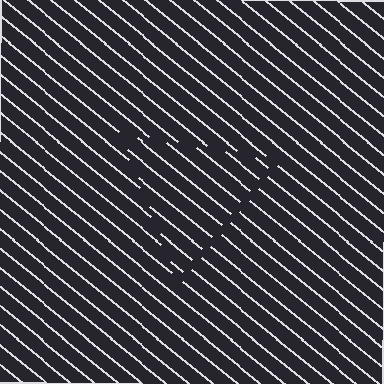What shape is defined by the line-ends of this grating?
An illusory triangle. The interior of the shape contains the same grating, shifted by half a period — the contour is defined by the phase discontinuity where line-ends from the inner and outer gratings abut.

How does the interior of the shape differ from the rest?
The interior of the shape contains the same grating, shifted by half a period — the contour is defined by the phase discontinuity where line-ends from the inner and outer gratings abut.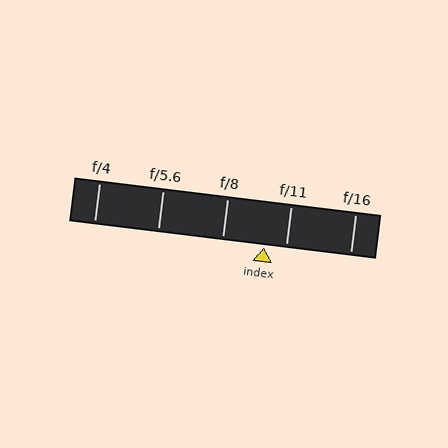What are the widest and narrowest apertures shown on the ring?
The widest aperture shown is f/4 and the narrowest is f/16.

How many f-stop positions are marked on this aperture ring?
There are 5 f-stop positions marked.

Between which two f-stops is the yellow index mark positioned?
The index mark is between f/8 and f/11.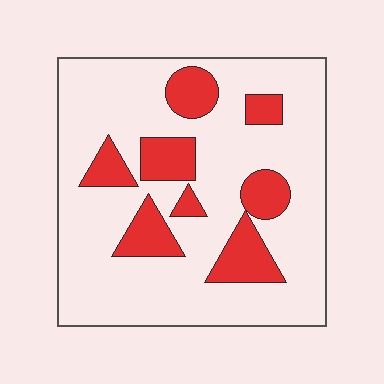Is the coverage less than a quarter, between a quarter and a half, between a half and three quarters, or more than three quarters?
Less than a quarter.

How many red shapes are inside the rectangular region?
8.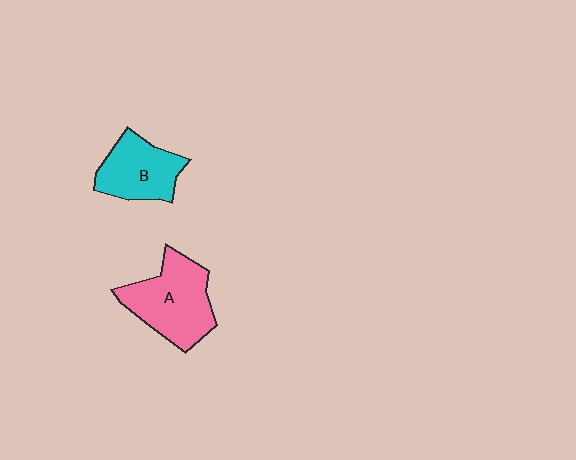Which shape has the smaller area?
Shape B (cyan).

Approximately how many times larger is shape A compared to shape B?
Approximately 1.3 times.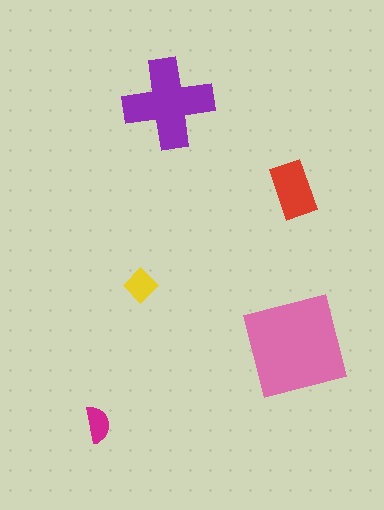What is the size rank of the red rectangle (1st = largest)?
3rd.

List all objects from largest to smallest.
The pink square, the purple cross, the red rectangle, the yellow diamond, the magenta semicircle.